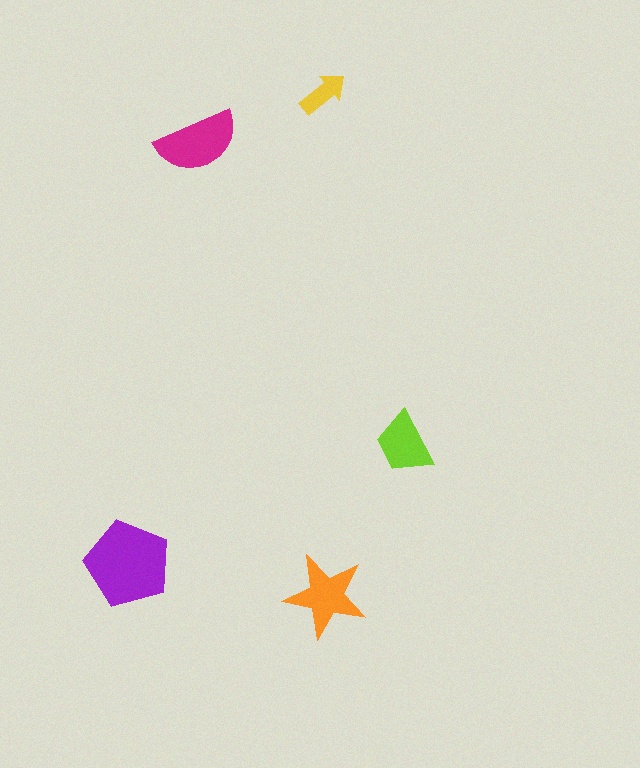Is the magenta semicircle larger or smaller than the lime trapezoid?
Larger.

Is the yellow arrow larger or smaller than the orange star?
Smaller.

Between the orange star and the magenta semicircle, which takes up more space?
The magenta semicircle.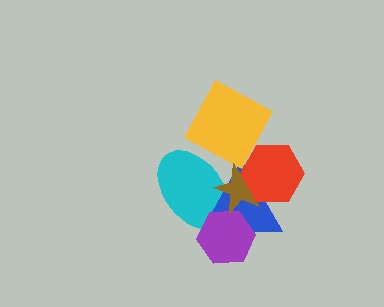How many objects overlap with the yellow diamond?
2 objects overlap with the yellow diamond.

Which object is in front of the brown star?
The red hexagon is in front of the brown star.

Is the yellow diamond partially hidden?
Yes, it is partially covered by another shape.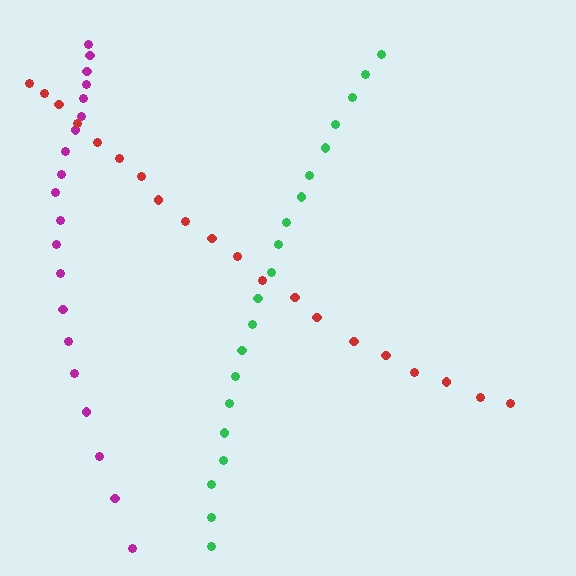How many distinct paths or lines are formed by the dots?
There are 3 distinct paths.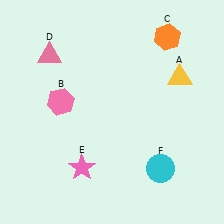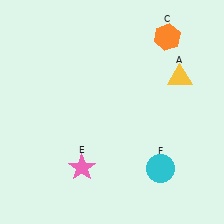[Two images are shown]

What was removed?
The pink hexagon (B), the pink triangle (D) were removed in Image 2.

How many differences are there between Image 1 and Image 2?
There are 2 differences between the two images.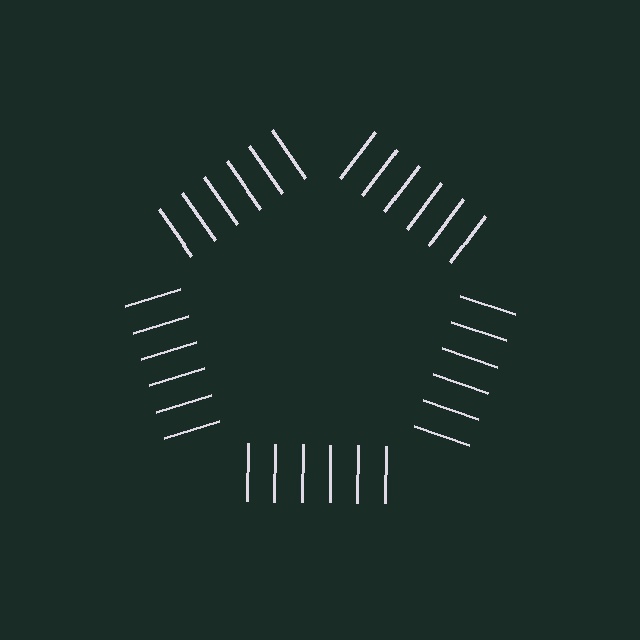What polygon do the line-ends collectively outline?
An illusory pentagon — the line segments terminate on its edges but no continuous stroke is drawn.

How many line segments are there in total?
30 — 6 along each of the 5 edges.